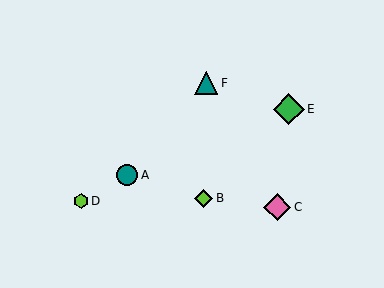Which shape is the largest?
The green diamond (labeled E) is the largest.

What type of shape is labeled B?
Shape B is a lime diamond.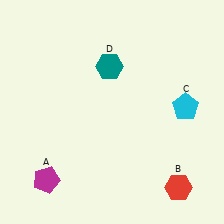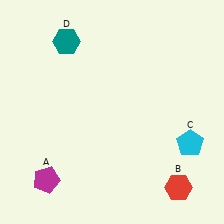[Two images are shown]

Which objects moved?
The objects that moved are: the cyan pentagon (C), the teal hexagon (D).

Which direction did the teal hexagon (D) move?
The teal hexagon (D) moved left.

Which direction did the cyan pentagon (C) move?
The cyan pentagon (C) moved down.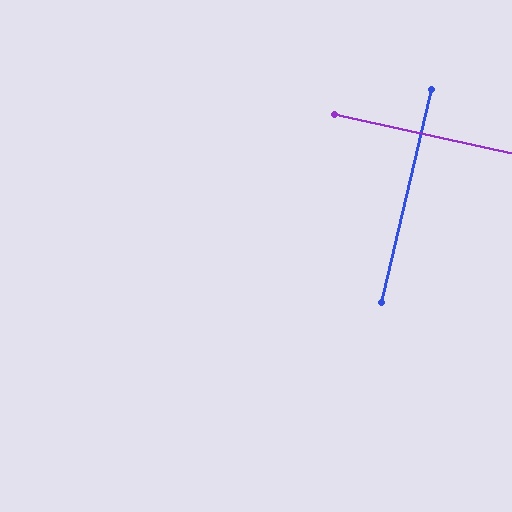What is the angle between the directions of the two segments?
Approximately 89 degrees.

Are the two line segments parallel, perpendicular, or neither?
Perpendicular — they meet at approximately 89°.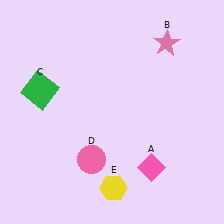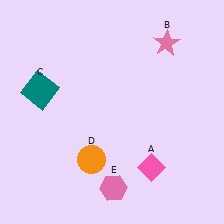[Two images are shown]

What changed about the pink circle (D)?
In Image 1, D is pink. In Image 2, it changed to orange.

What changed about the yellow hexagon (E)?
In Image 1, E is yellow. In Image 2, it changed to pink.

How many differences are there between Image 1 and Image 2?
There are 3 differences between the two images.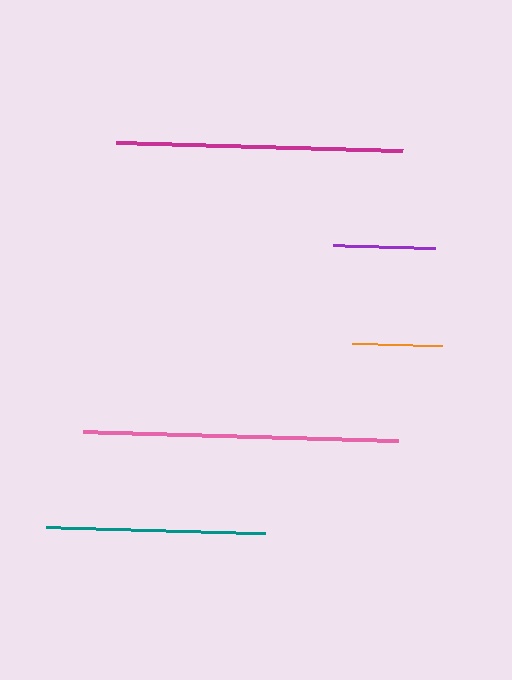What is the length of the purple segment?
The purple segment is approximately 102 pixels long.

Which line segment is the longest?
The pink line is the longest at approximately 315 pixels.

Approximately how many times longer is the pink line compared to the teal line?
The pink line is approximately 1.4 times the length of the teal line.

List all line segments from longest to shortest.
From longest to shortest: pink, magenta, teal, purple, orange.